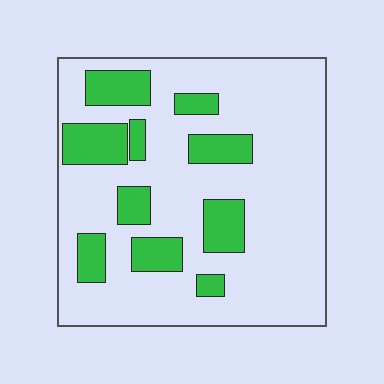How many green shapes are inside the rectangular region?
10.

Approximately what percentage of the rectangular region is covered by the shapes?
Approximately 20%.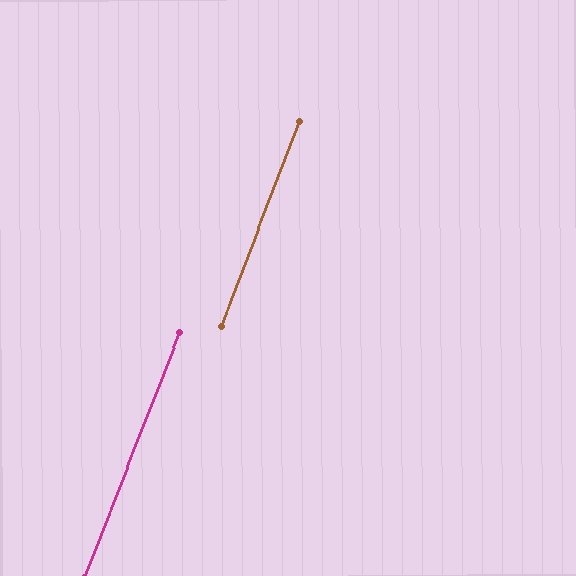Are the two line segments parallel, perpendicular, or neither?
Parallel — their directions differ by only 0.3°.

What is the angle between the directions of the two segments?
Approximately 0 degrees.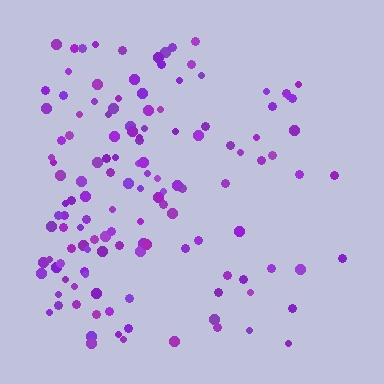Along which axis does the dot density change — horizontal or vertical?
Horizontal.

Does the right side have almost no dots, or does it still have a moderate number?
Still a moderate number, just noticeably fewer than the left.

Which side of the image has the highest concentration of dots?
The left.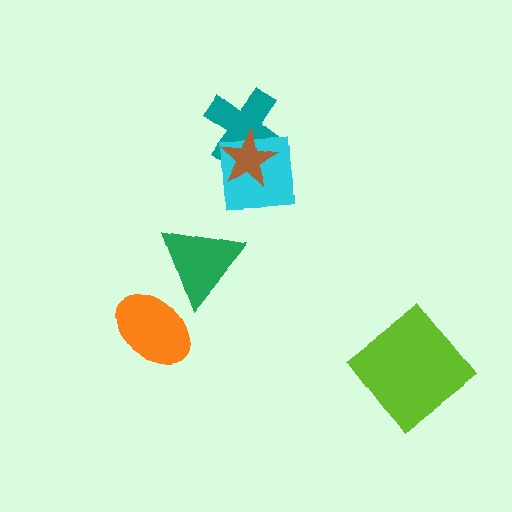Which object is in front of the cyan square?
The brown star is in front of the cyan square.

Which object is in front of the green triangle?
The orange ellipse is in front of the green triangle.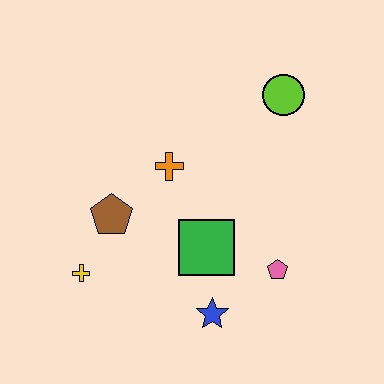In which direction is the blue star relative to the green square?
The blue star is below the green square.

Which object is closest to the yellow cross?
The brown pentagon is closest to the yellow cross.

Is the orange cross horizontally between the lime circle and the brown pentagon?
Yes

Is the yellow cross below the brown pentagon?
Yes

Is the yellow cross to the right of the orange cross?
No